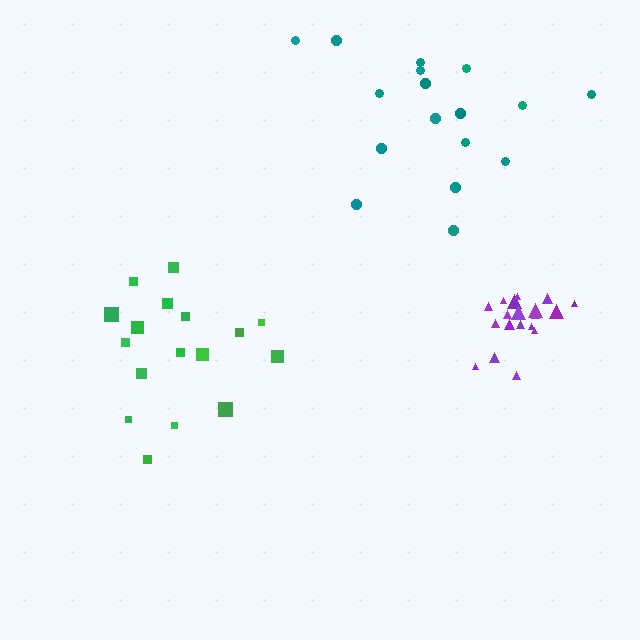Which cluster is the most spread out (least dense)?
Teal.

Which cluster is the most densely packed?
Purple.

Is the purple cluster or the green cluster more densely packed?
Purple.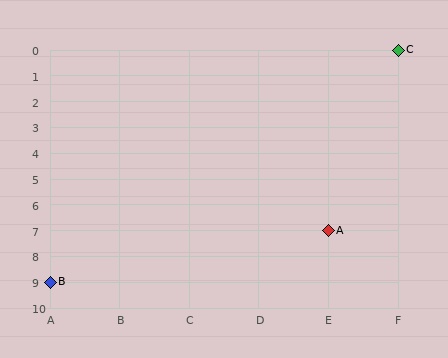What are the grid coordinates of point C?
Point C is at grid coordinates (F, 0).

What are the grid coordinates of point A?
Point A is at grid coordinates (E, 7).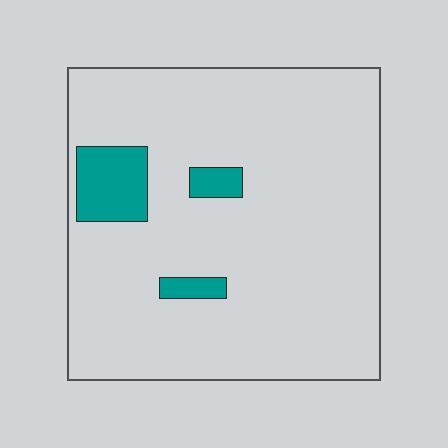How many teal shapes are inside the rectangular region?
3.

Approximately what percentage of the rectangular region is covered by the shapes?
Approximately 10%.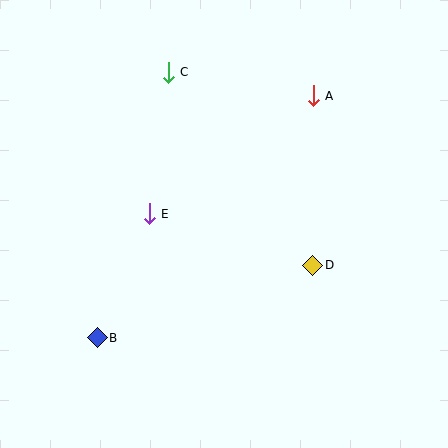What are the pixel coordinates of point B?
Point B is at (97, 338).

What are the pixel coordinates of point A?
Point A is at (313, 96).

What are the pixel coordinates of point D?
Point D is at (313, 265).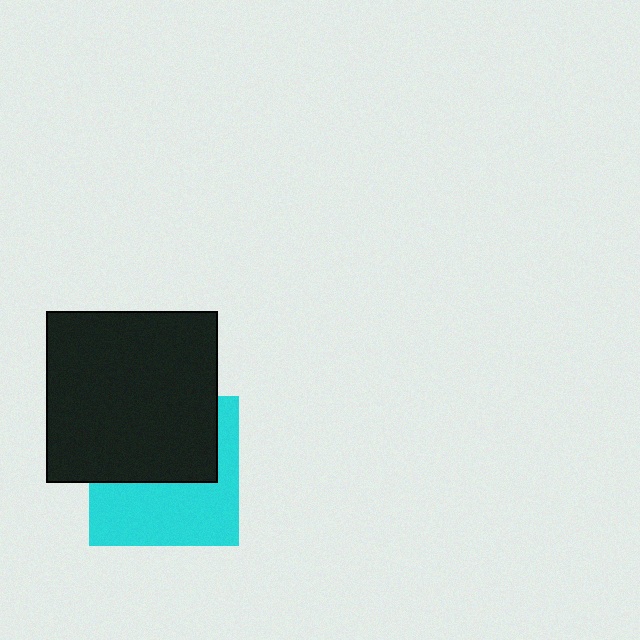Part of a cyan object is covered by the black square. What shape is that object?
It is a square.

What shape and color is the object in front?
The object in front is a black square.